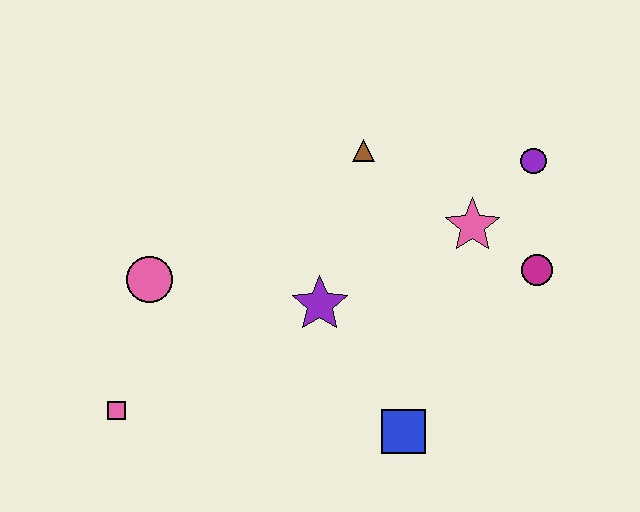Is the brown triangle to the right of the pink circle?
Yes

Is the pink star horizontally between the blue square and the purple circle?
Yes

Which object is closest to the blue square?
The purple star is closest to the blue square.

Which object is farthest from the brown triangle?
The pink square is farthest from the brown triangle.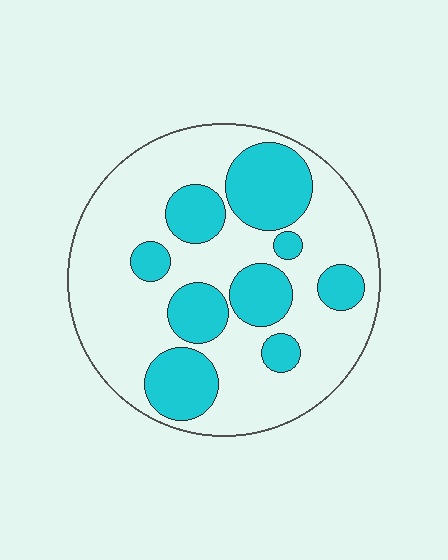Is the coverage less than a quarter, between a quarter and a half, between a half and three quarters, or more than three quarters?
Between a quarter and a half.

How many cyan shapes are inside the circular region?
9.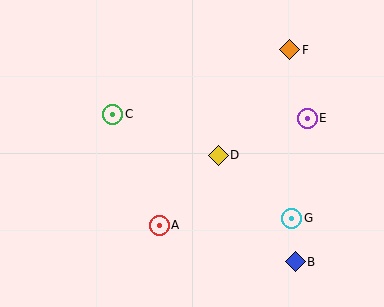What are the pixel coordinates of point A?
Point A is at (159, 225).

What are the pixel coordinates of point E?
Point E is at (307, 118).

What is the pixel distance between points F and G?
The distance between F and G is 169 pixels.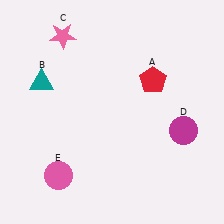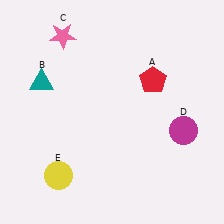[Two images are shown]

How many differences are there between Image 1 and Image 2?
There is 1 difference between the two images.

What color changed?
The circle (E) changed from pink in Image 1 to yellow in Image 2.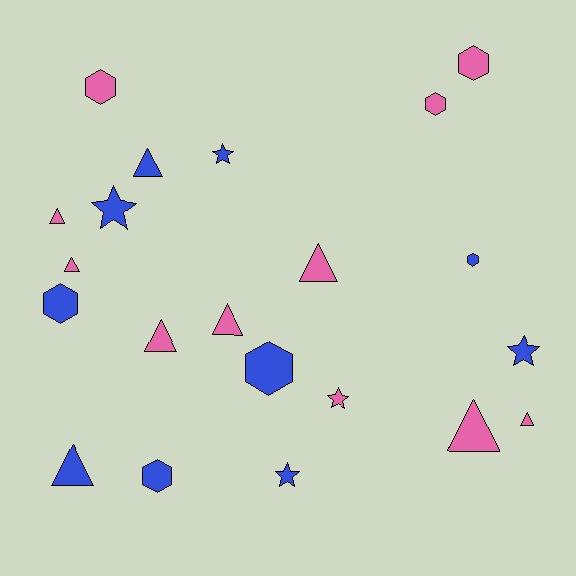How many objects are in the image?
There are 21 objects.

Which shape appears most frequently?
Triangle, with 9 objects.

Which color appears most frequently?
Pink, with 11 objects.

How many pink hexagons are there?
There are 3 pink hexagons.